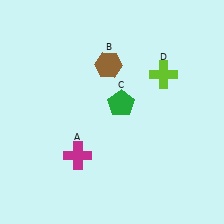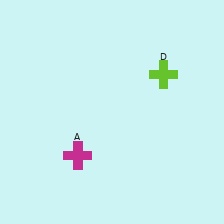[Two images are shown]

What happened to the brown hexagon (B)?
The brown hexagon (B) was removed in Image 2. It was in the top-left area of Image 1.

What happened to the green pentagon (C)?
The green pentagon (C) was removed in Image 2. It was in the top-right area of Image 1.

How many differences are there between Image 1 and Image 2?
There are 2 differences between the two images.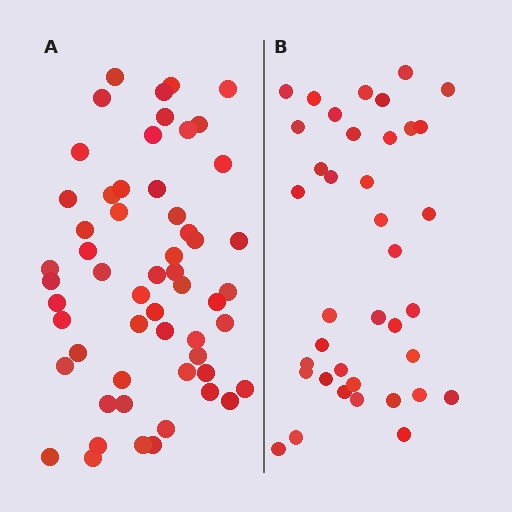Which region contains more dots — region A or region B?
Region A (the left region) has more dots.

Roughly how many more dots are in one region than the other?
Region A has approximately 20 more dots than region B.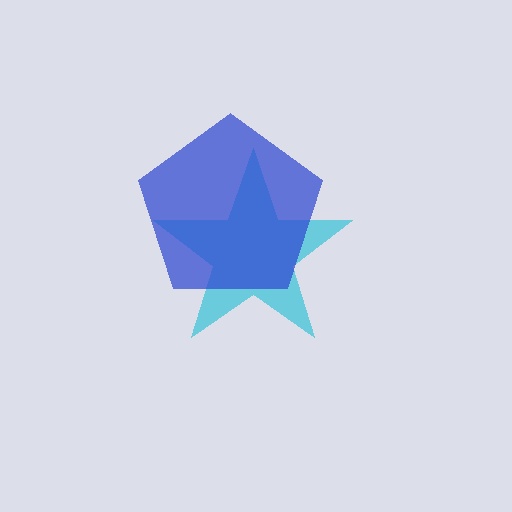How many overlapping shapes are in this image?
There are 2 overlapping shapes in the image.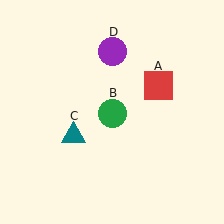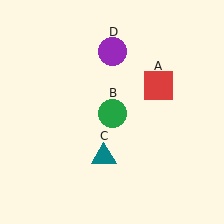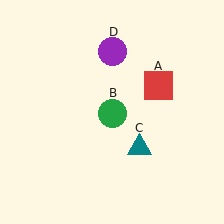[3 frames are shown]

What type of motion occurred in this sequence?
The teal triangle (object C) rotated counterclockwise around the center of the scene.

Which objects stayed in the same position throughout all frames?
Red square (object A) and green circle (object B) and purple circle (object D) remained stationary.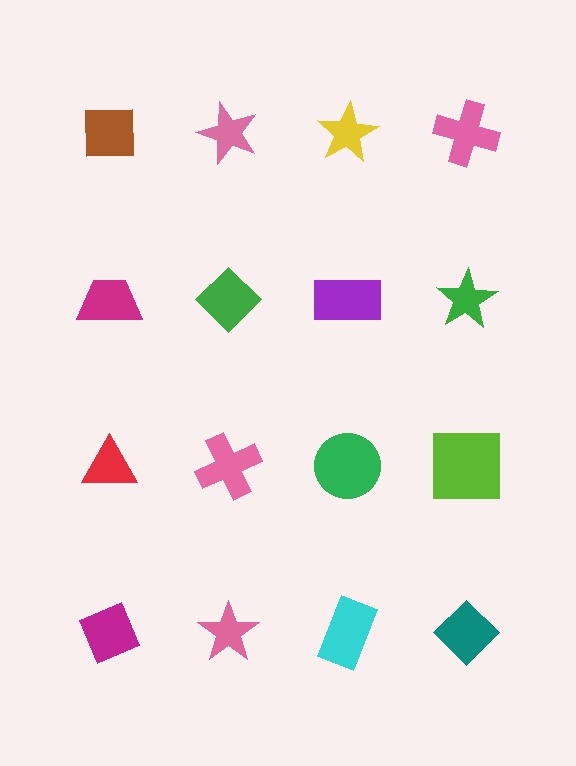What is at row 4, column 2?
A pink star.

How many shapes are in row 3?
4 shapes.